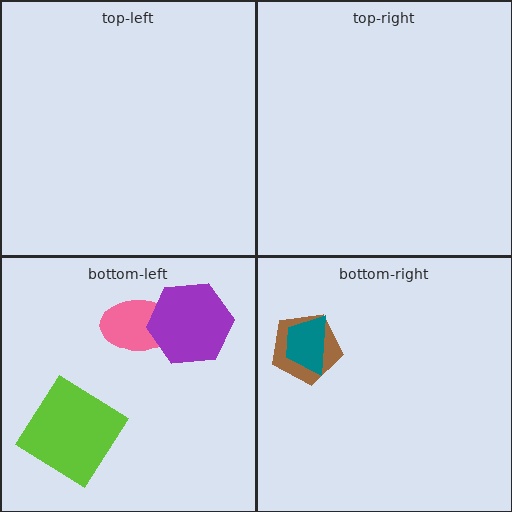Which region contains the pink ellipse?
The bottom-left region.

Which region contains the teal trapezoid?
The bottom-right region.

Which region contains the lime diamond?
The bottom-left region.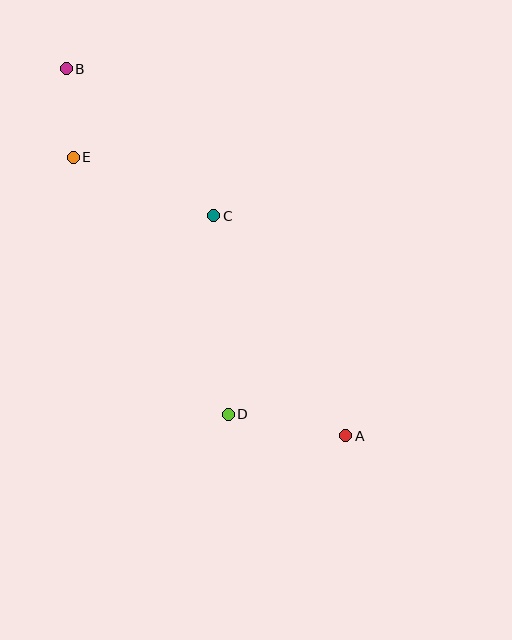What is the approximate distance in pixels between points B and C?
The distance between B and C is approximately 208 pixels.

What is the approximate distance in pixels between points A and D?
The distance between A and D is approximately 120 pixels.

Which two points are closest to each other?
Points B and E are closest to each other.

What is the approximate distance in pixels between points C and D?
The distance between C and D is approximately 199 pixels.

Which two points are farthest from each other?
Points A and B are farthest from each other.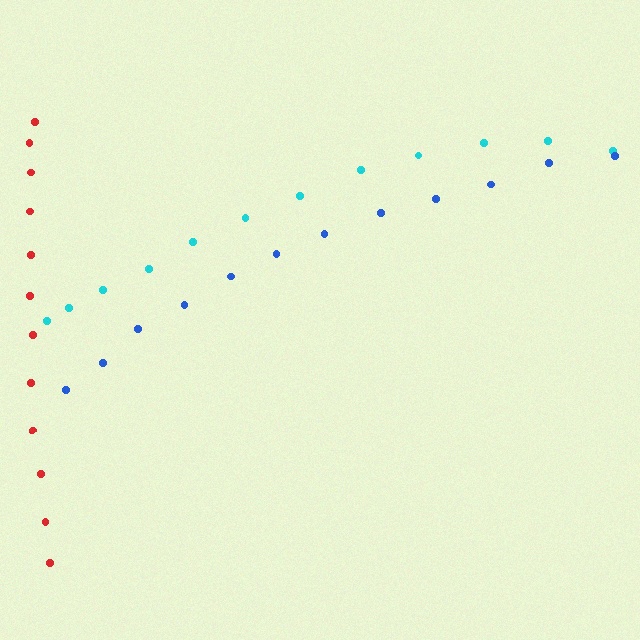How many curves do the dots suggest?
There are 3 distinct paths.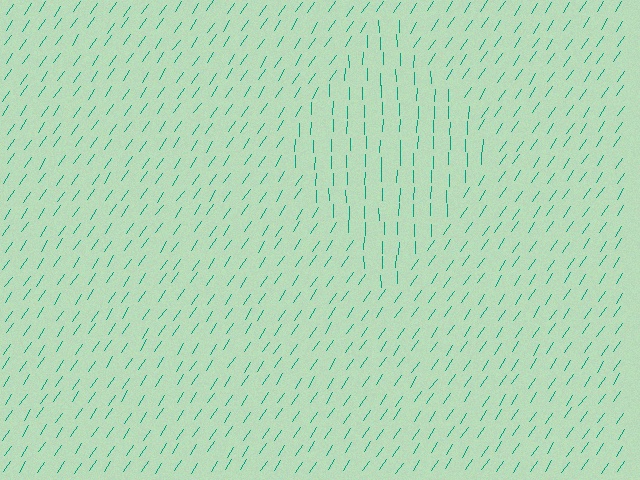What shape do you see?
I see a diamond.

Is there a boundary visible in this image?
Yes, there is a texture boundary formed by a change in line orientation.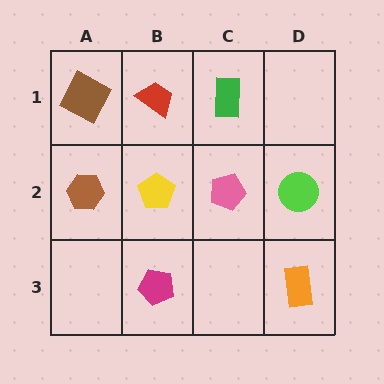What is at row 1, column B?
A red trapezoid.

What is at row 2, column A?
A brown hexagon.